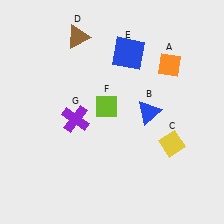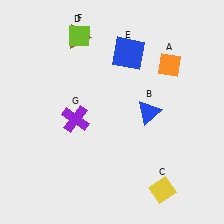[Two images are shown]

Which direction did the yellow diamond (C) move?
The yellow diamond (C) moved down.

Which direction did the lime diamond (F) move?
The lime diamond (F) moved up.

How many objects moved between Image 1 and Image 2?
2 objects moved between the two images.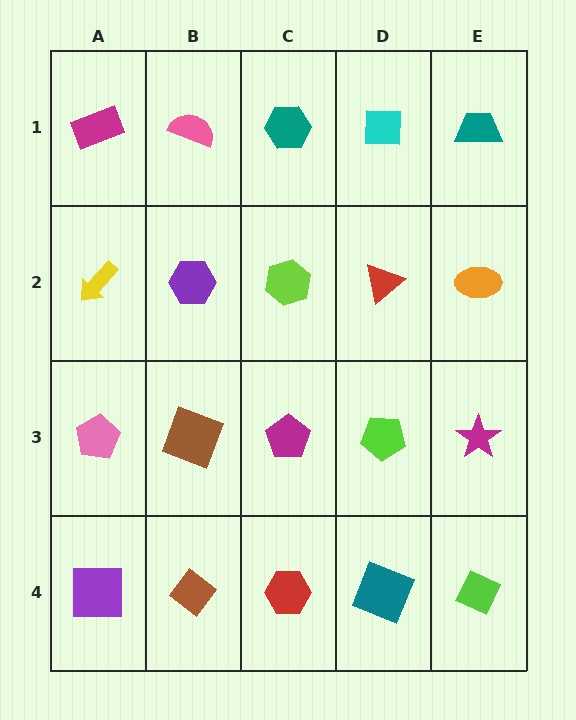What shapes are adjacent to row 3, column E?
An orange ellipse (row 2, column E), a lime diamond (row 4, column E), a lime pentagon (row 3, column D).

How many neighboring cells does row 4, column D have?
3.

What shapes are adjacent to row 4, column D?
A lime pentagon (row 3, column D), a red hexagon (row 4, column C), a lime diamond (row 4, column E).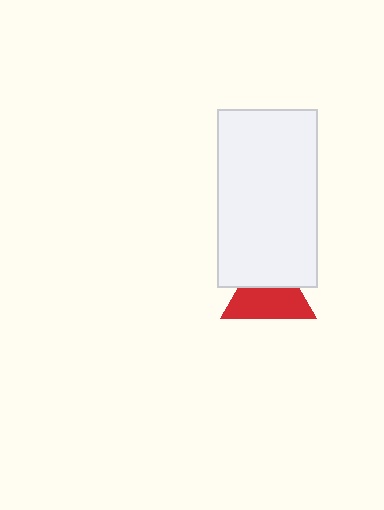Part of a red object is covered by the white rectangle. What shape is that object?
It is a triangle.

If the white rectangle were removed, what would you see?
You would see the complete red triangle.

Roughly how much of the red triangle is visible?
About half of it is visible (roughly 61%).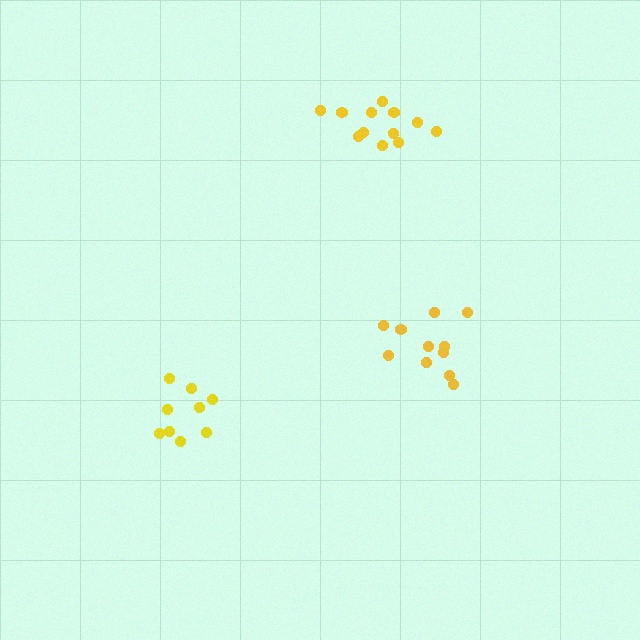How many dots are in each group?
Group 1: 9 dots, Group 2: 11 dots, Group 3: 12 dots (32 total).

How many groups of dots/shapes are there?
There are 3 groups.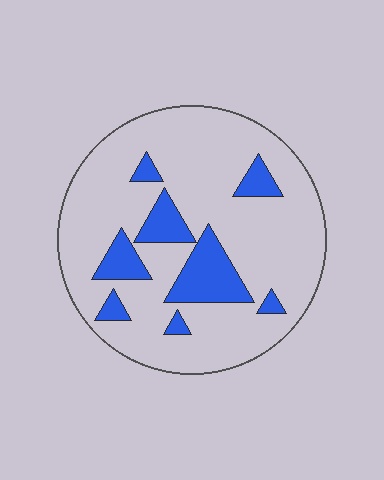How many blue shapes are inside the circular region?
8.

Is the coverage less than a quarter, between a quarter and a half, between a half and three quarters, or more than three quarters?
Less than a quarter.